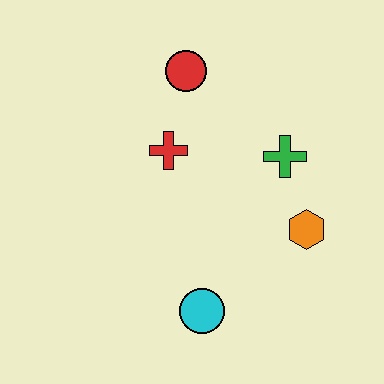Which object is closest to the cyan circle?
The orange hexagon is closest to the cyan circle.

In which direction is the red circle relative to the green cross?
The red circle is to the left of the green cross.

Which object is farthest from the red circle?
The cyan circle is farthest from the red circle.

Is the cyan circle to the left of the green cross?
Yes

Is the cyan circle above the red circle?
No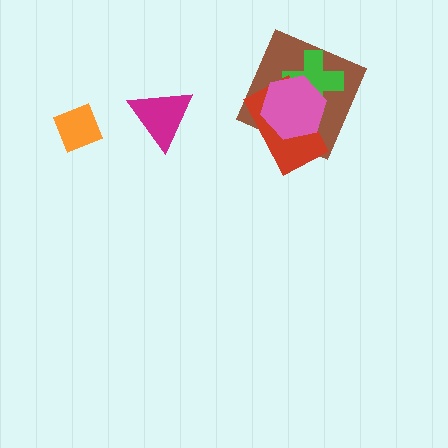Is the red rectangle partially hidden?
Yes, it is partially covered by another shape.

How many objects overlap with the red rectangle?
3 objects overlap with the red rectangle.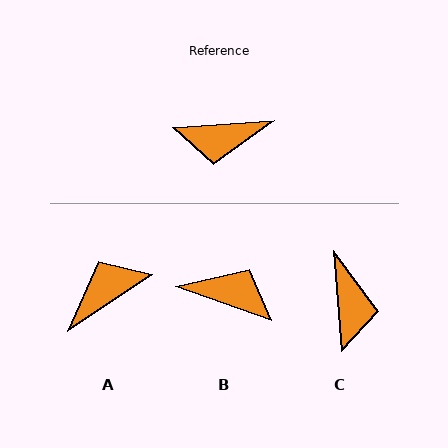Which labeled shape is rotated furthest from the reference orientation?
B, about 157 degrees away.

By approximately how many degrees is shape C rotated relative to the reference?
Approximately 90 degrees counter-clockwise.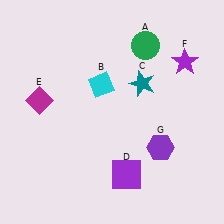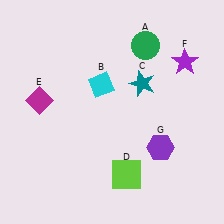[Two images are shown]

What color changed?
The square (D) changed from purple in Image 1 to lime in Image 2.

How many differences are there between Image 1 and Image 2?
There is 1 difference between the two images.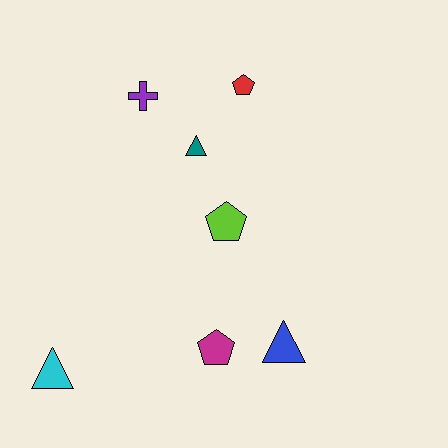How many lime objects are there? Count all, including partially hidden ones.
There is 1 lime object.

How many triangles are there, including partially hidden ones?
There are 3 triangles.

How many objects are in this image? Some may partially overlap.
There are 7 objects.